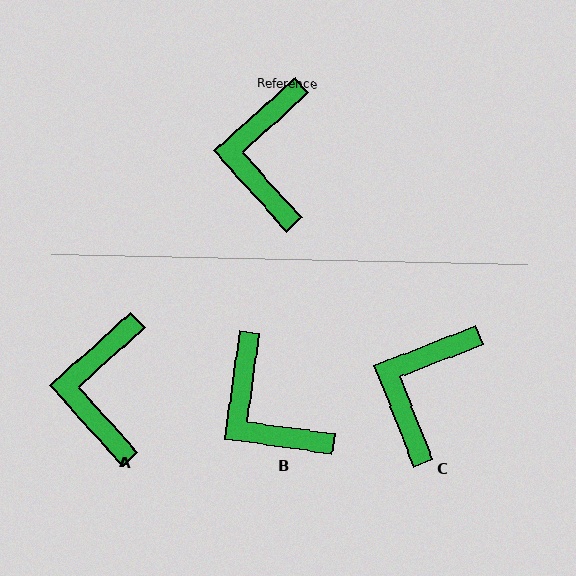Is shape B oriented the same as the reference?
No, it is off by about 40 degrees.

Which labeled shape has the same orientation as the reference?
A.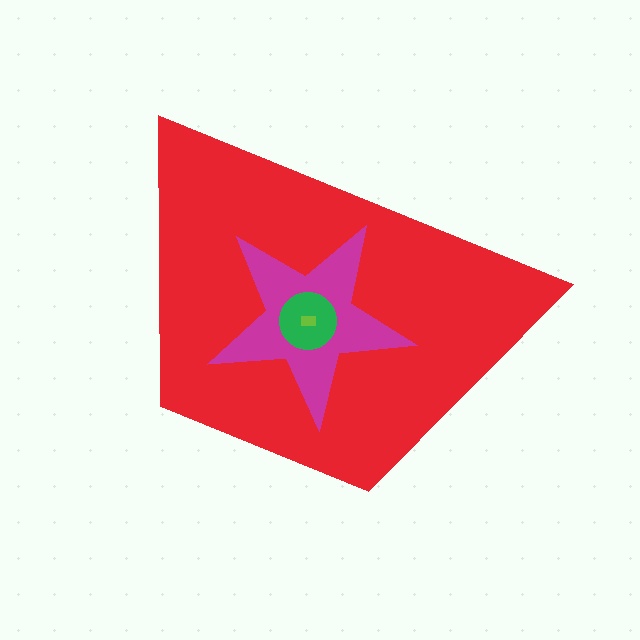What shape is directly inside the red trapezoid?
The magenta star.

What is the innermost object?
The lime rectangle.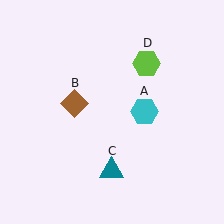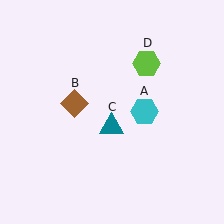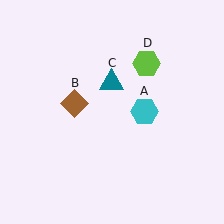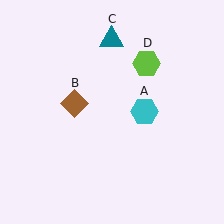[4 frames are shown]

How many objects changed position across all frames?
1 object changed position: teal triangle (object C).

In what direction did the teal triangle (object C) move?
The teal triangle (object C) moved up.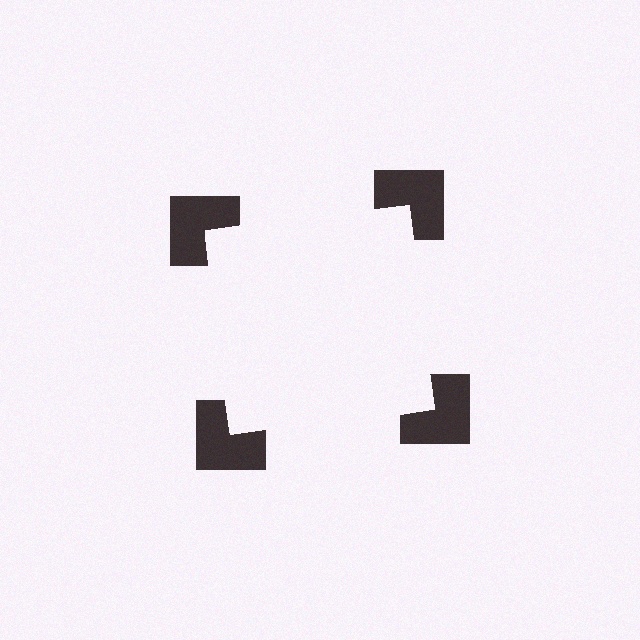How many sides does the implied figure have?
4 sides.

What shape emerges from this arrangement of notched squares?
An illusory square — its edges are inferred from the aligned wedge cuts in the notched squares, not physically drawn.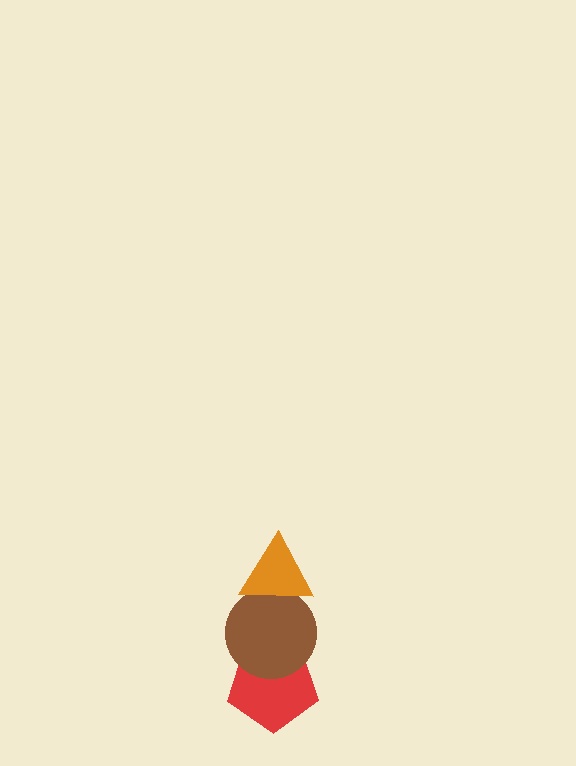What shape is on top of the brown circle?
The orange triangle is on top of the brown circle.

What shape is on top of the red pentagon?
The brown circle is on top of the red pentagon.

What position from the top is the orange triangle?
The orange triangle is 1st from the top.